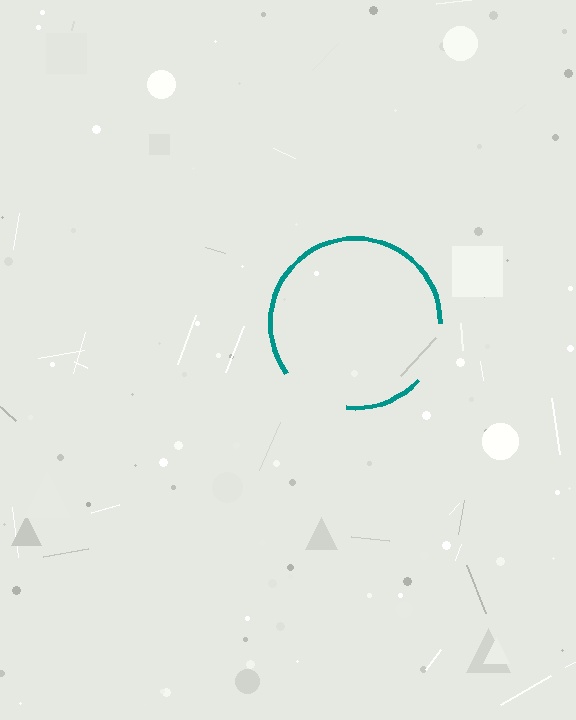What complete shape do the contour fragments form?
The contour fragments form a circle.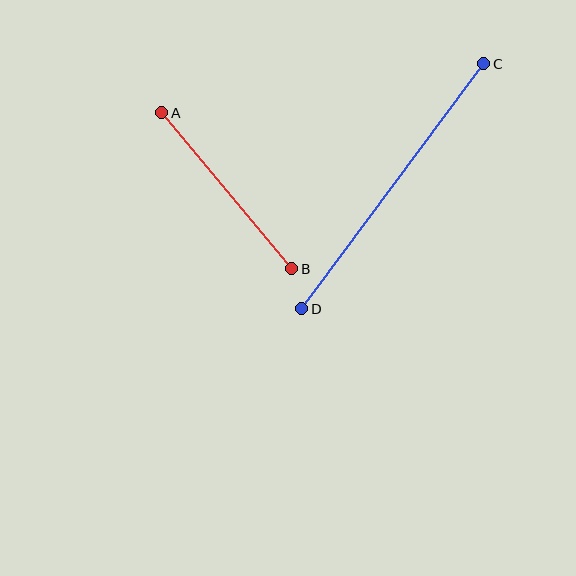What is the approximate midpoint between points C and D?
The midpoint is at approximately (393, 186) pixels.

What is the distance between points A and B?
The distance is approximately 203 pixels.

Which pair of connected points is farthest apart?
Points C and D are farthest apart.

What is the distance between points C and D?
The distance is approximately 305 pixels.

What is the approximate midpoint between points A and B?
The midpoint is at approximately (227, 191) pixels.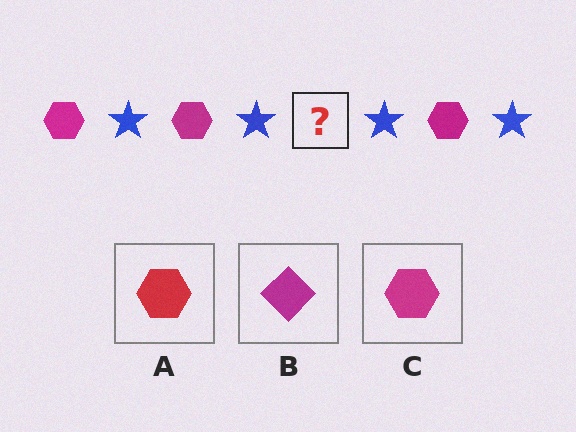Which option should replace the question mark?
Option C.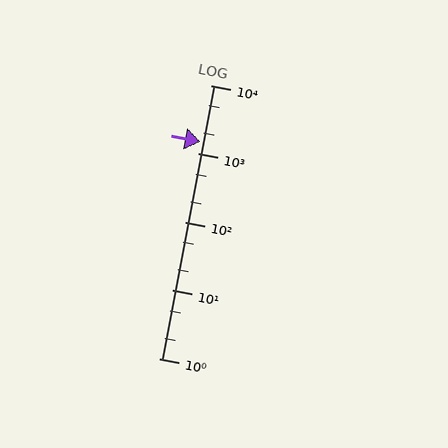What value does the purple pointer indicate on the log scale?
The pointer indicates approximately 1500.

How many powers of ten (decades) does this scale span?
The scale spans 4 decades, from 1 to 10000.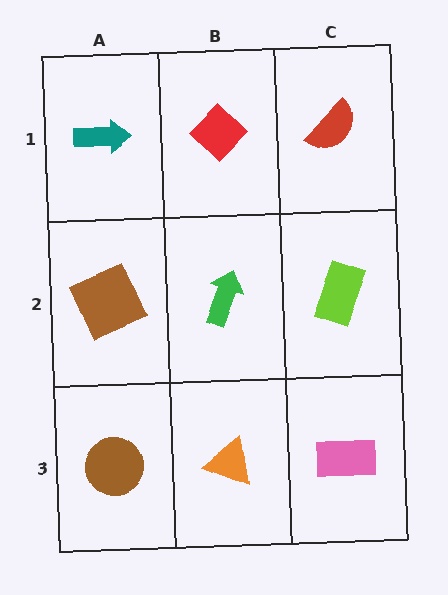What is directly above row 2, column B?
A red diamond.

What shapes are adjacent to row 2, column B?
A red diamond (row 1, column B), an orange triangle (row 3, column B), a brown square (row 2, column A), a lime rectangle (row 2, column C).